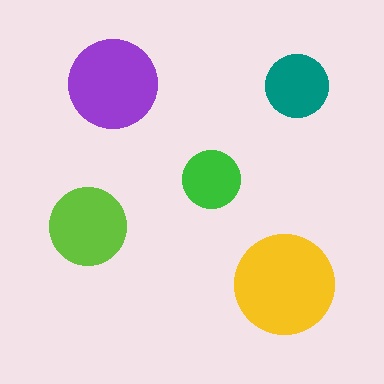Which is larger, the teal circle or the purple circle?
The purple one.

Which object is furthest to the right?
The teal circle is rightmost.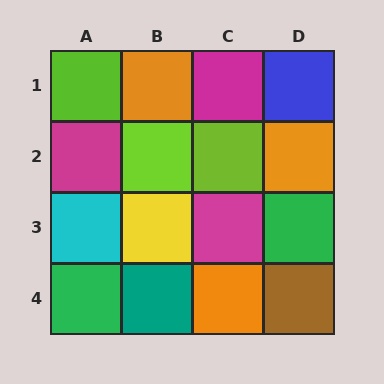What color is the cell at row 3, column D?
Green.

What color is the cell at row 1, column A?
Lime.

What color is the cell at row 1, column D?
Blue.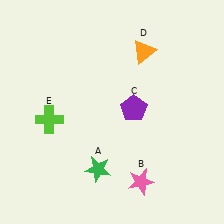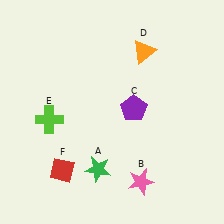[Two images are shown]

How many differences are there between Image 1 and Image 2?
There is 1 difference between the two images.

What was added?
A red diamond (F) was added in Image 2.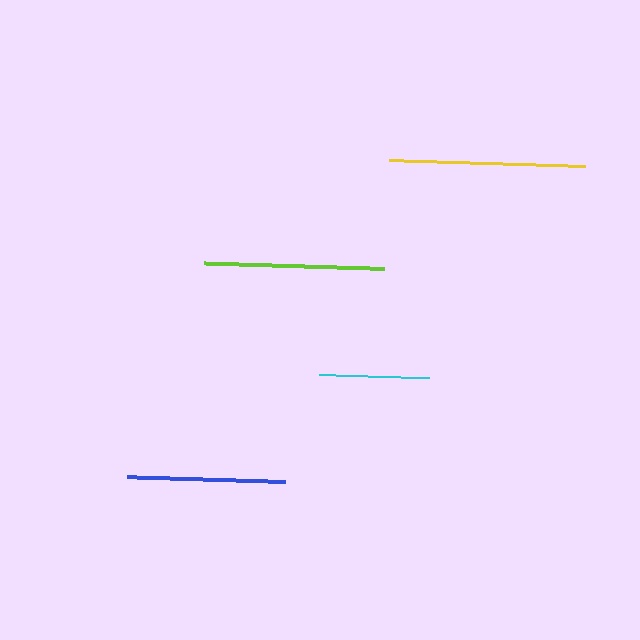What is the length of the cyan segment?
The cyan segment is approximately 110 pixels long.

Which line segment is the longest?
The yellow line is the longest at approximately 195 pixels.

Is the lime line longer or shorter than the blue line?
The lime line is longer than the blue line.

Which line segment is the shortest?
The cyan line is the shortest at approximately 110 pixels.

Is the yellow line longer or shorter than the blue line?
The yellow line is longer than the blue line.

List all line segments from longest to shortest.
From longest to shortest: yellow, lime, blue, cyan.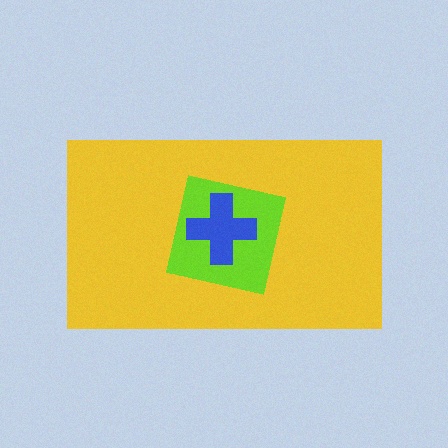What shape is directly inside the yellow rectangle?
The lime square.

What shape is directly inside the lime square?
The blue cross.